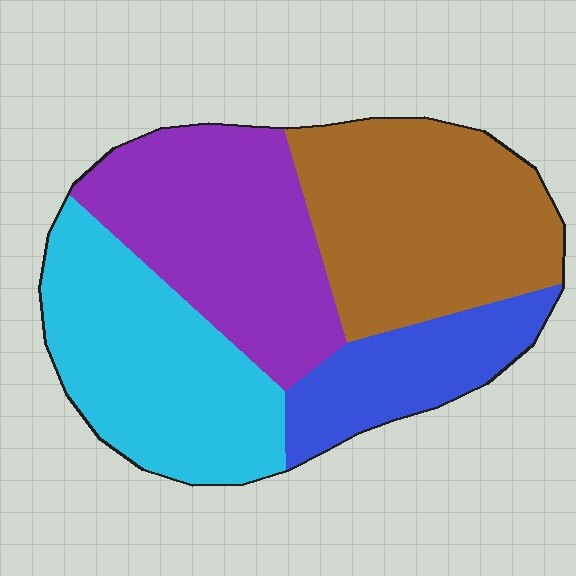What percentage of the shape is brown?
Brown takes up about one third (1/3) of the shape.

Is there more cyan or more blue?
Cyan.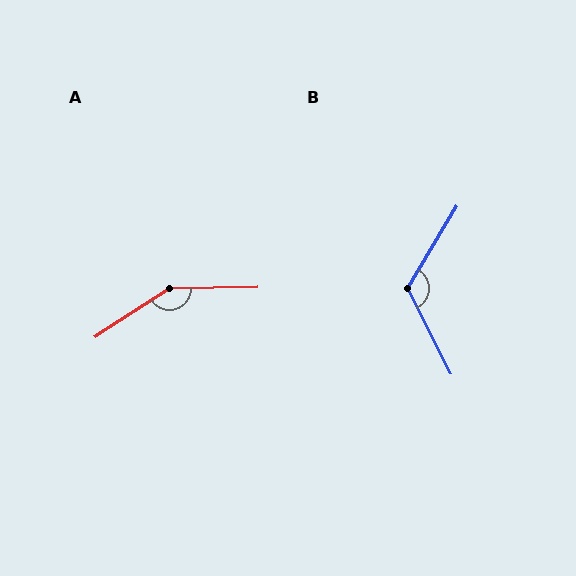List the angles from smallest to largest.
B (122°), A (148°).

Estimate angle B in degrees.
Approximately 122 degrees.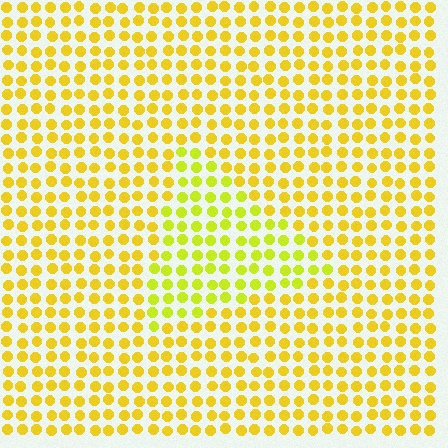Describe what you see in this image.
The image is filled with small yellow elements in a uniform arrangement. A triangle-shaped region is visible where the elements are tinted to a slightly different hue, forming a subtle color boundary.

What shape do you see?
I see a triangle.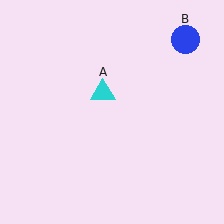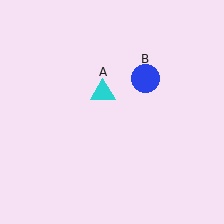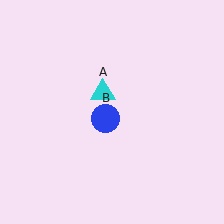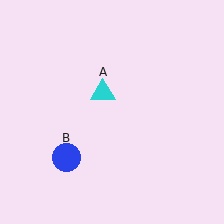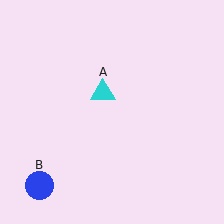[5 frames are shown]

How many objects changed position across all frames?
1 object changed position: blue circle (object B).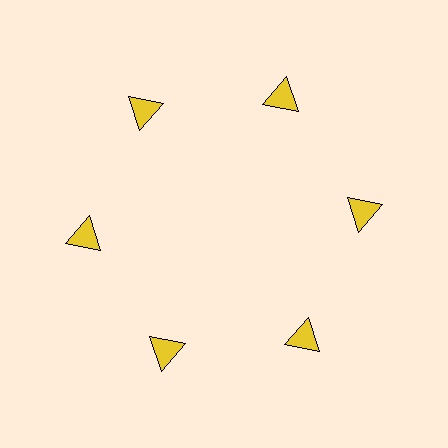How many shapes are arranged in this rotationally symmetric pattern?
There are 6 shapes, arranged in 6 groups of 1.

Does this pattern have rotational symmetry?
Yes, this pattern has 6-fold rotational symmetry. It looks the same after rotating 60 degrees around the center.